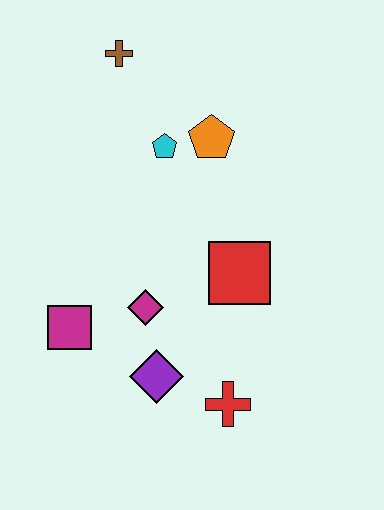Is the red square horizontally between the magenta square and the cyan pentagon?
No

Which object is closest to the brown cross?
The cyan pentagon is closest to the brown cross.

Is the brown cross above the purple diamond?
Yes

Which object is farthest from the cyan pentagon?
The red cross is farthest from the cyan pentagon.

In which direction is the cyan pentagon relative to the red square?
The cyan pentagon is above the red square.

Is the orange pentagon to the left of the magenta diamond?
No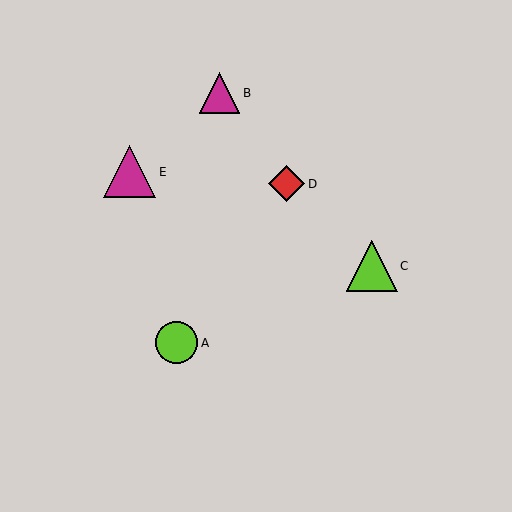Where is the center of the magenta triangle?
The center of the magenta triangle is at (130, 172).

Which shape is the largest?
The magenta triangle (labeled E) is the largest.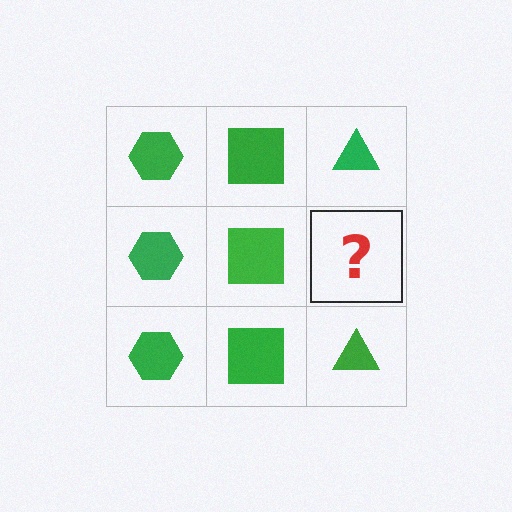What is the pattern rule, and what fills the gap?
The rule is that each column has a consistent shape. The gap should be filled with a green triangle.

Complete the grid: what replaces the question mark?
The question mark should be replaced with a green triangle.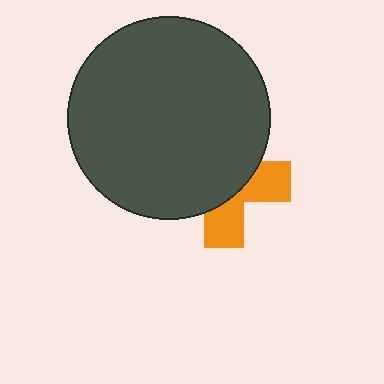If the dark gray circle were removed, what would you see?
You would see the complete orange cross.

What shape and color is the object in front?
The object in front is a dark gray circle.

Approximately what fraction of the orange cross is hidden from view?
Roughly 62% of the orange cross is hidden behind the dark gray circle.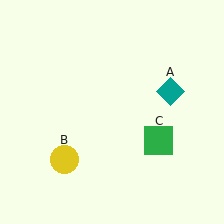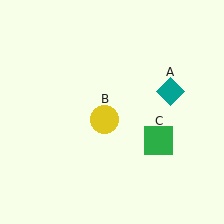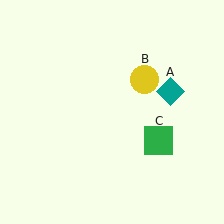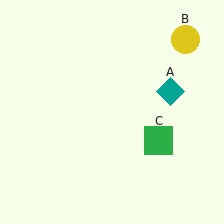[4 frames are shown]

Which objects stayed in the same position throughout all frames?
Teal diamond (object A) and green square (object C) remained stationary.